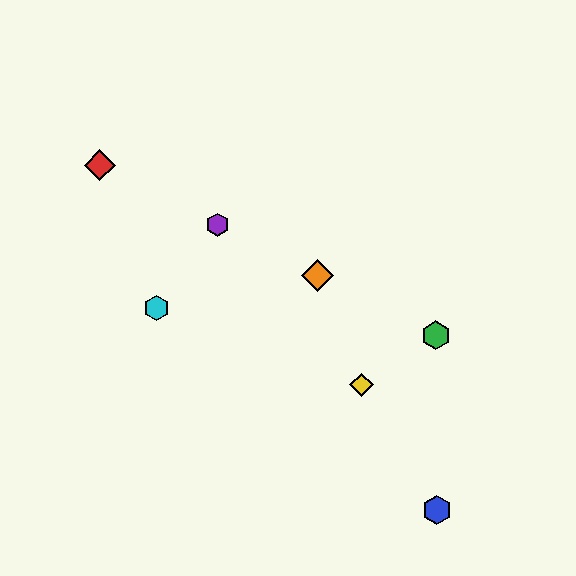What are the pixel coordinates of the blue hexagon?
The blue hexagon is at (437, 510).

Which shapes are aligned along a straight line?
The red diamond, the green hexagon, the purple hexagon, the orange diamond are aligned along a straight line.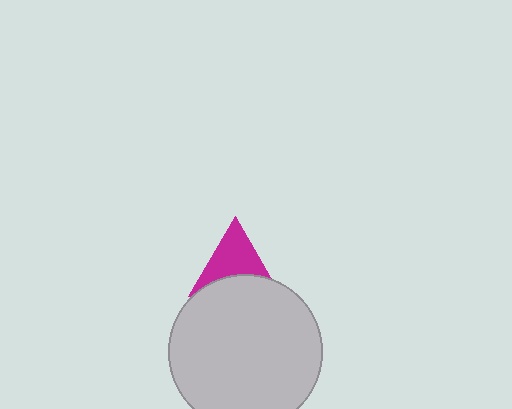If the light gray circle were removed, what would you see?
You would see the complete magenta triangle.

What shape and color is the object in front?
The object in front is a light gray circle.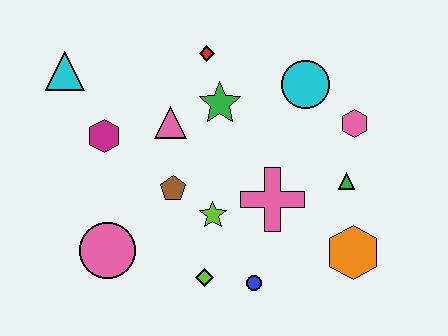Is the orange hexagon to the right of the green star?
Yes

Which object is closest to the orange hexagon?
The green triangle is closest to the orange hexagon.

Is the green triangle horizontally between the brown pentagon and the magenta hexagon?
No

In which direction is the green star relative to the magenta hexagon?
The green star is to the right of the magenta hexagon.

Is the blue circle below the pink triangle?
Yes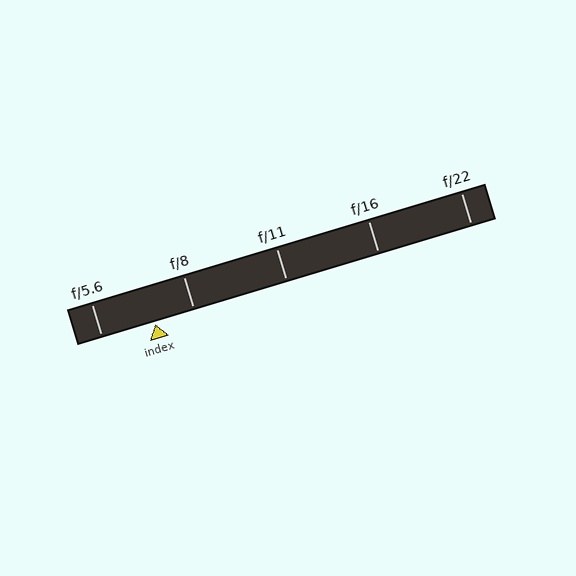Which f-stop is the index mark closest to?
The index mark is closest to f/8.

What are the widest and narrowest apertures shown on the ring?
The widest aperture shown is f/5.6 and the narrowest is f/22.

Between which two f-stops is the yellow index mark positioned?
The index mark is between f/5.6 and f/8.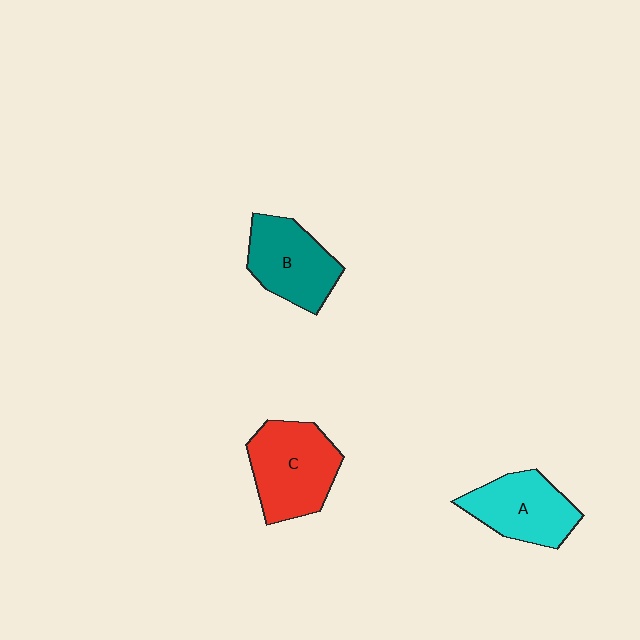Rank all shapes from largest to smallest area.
From largest to smallest: C (red), B (teal), A (cyan).